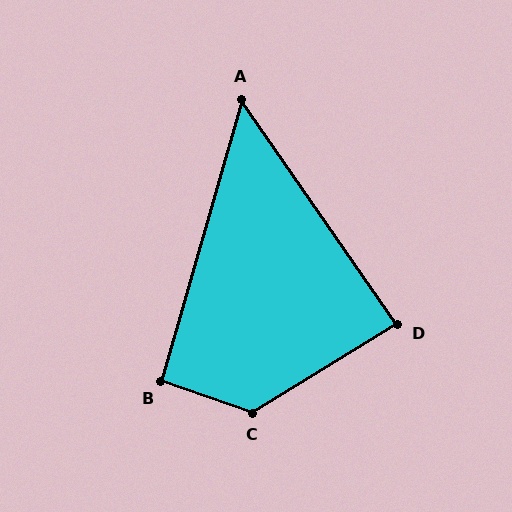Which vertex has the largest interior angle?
C, at approximately 129 degrees.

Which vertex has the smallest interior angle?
A, at approximately 51 degrees.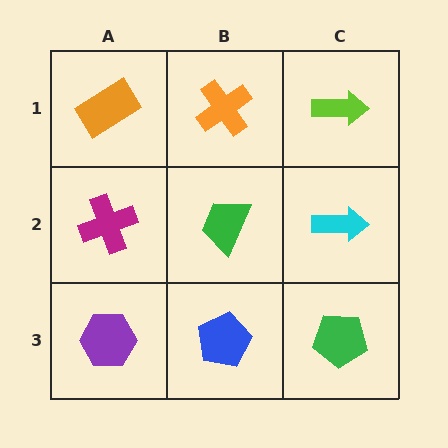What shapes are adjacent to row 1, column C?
A cyan arrow (row 2, column C), an orange cross (row 1, column B).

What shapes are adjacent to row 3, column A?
A magenta cross (row 2, column A), a blue pentagon (row 3, column B).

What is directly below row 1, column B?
A green trapezoid.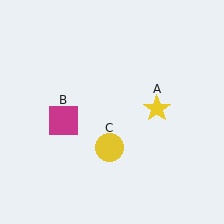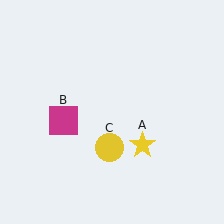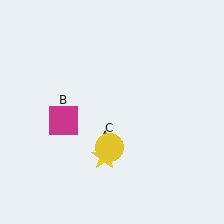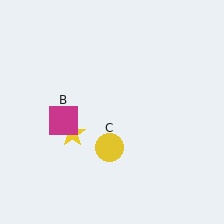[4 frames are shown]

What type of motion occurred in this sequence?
The yellow star (object A) rotated clockwise around the center of the scene.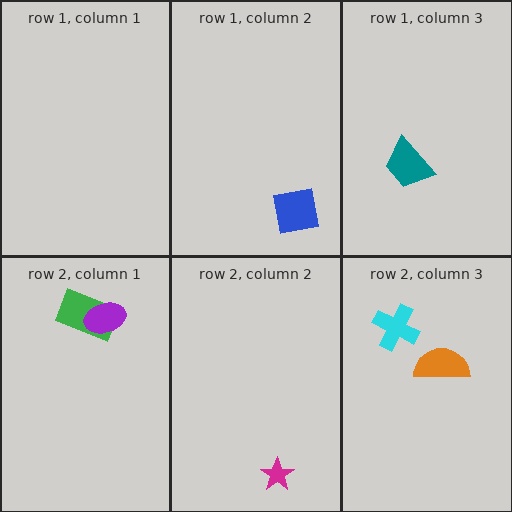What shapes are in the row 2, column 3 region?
The cyan cross, the orange semicircle.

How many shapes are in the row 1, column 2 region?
1.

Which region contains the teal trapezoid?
The row 1, column 3 region.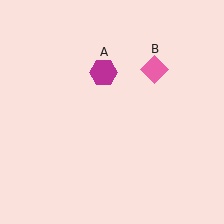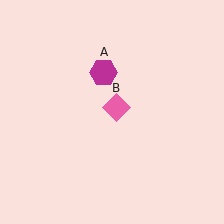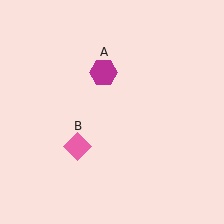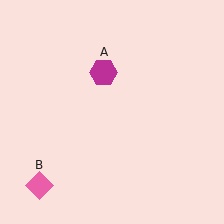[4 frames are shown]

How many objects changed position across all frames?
1 object changed position: pink diamond (object B).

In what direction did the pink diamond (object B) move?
The pink diamond (object B) moved down and to the left.